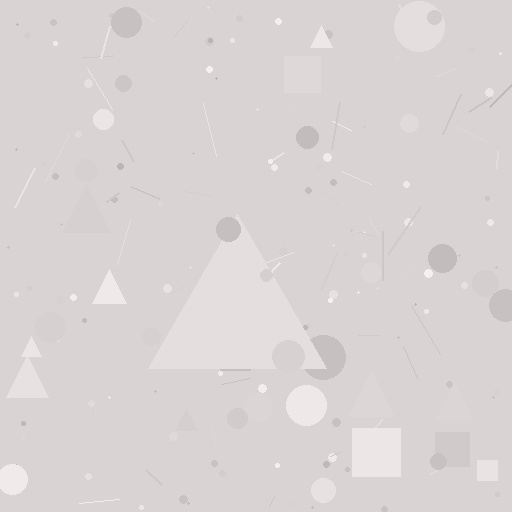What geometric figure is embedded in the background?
A triangle is embedded in the background.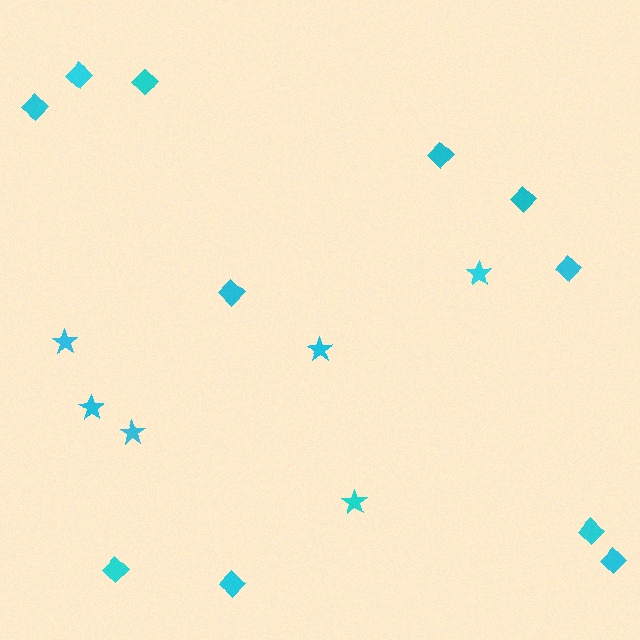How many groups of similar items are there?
There are 2 groups: one group of diamonds (11) and one group of stars (6).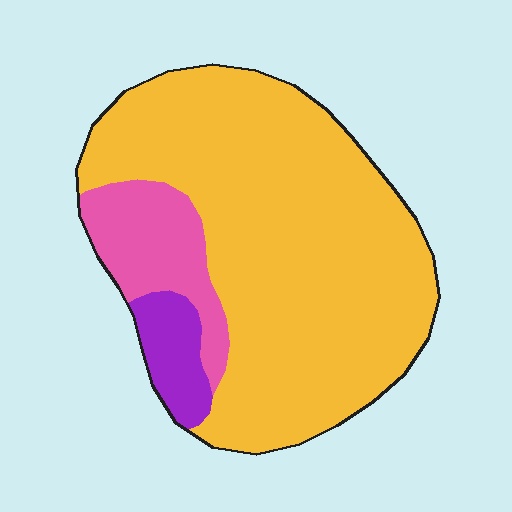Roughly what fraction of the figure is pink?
Pink takes up less than a quarter of the figure.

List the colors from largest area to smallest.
From largest to smallest: yellow, pink, purple.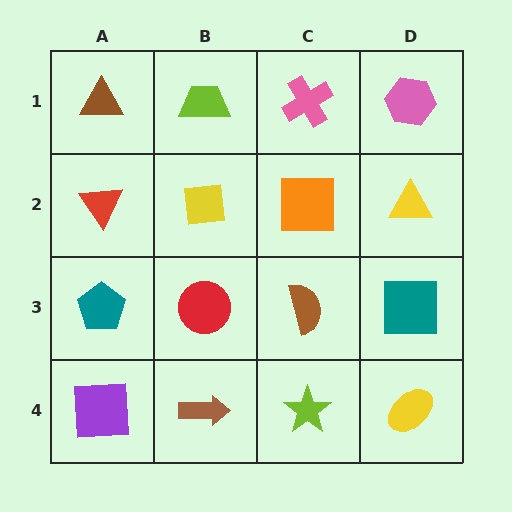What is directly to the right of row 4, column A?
A brown arrow.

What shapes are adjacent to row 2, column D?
A pink hexagon (row 1, column D), a teal square (row 3, column D), an orange square (row 2, column C).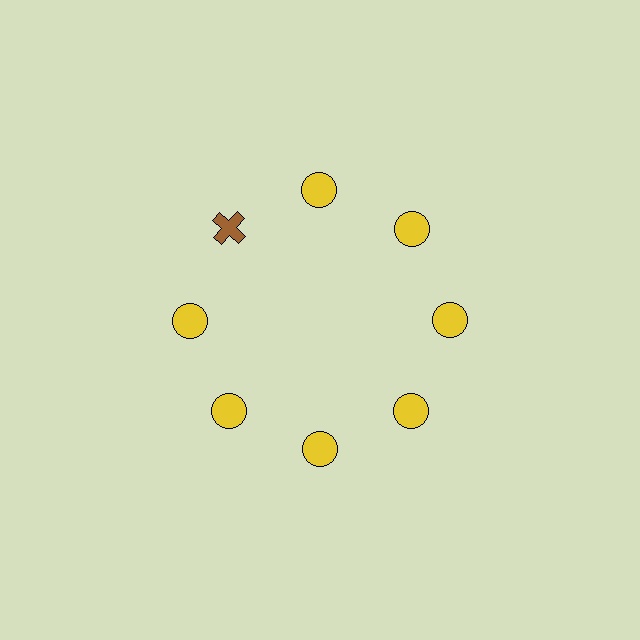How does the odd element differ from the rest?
It differs in both color (brown instead of yellow) and shape (cross instead of circle).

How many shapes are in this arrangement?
There are 8 shapes arranged in a ring pattern.